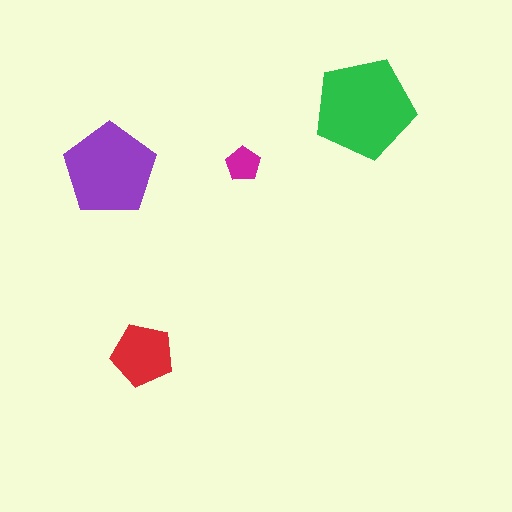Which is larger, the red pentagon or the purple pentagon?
The purple one.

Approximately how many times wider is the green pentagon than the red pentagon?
About 1.5 times wider.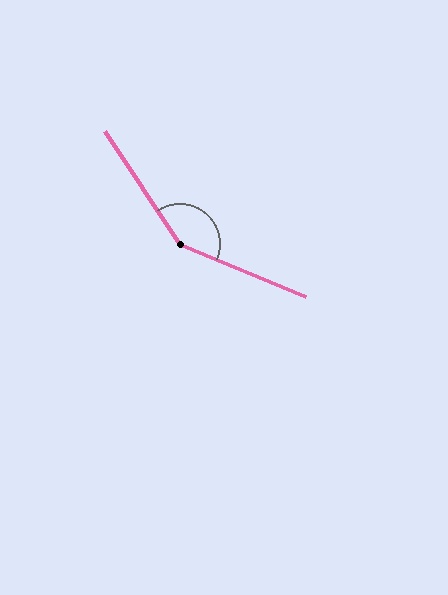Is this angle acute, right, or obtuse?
It is obtuse.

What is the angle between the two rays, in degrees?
Approximately 146 degrees.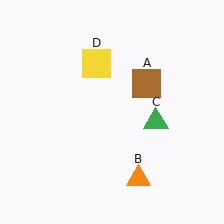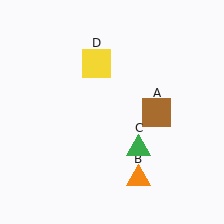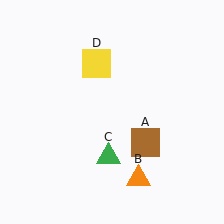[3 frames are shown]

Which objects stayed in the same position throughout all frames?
Orange triangle (object B) and yellow square (object D) remained stationary.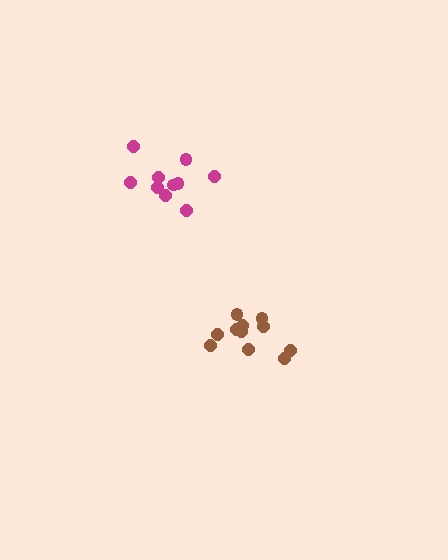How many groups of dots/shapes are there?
There are 2 groups.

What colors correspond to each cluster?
The clusters are colored: magenta, brown.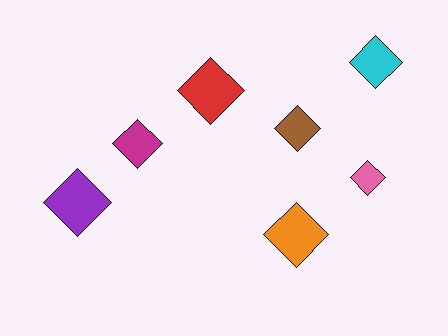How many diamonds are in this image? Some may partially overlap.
There are 7 diamonds.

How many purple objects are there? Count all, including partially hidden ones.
There is 1 purple object.